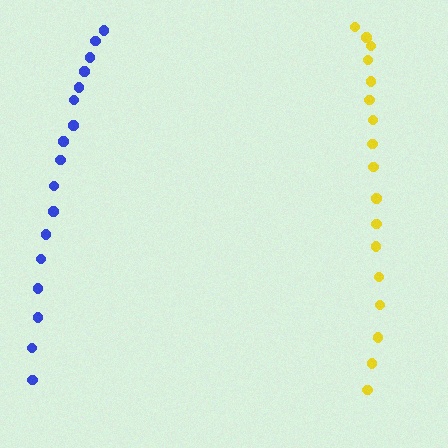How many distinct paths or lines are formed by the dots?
There are 2 distinct paths.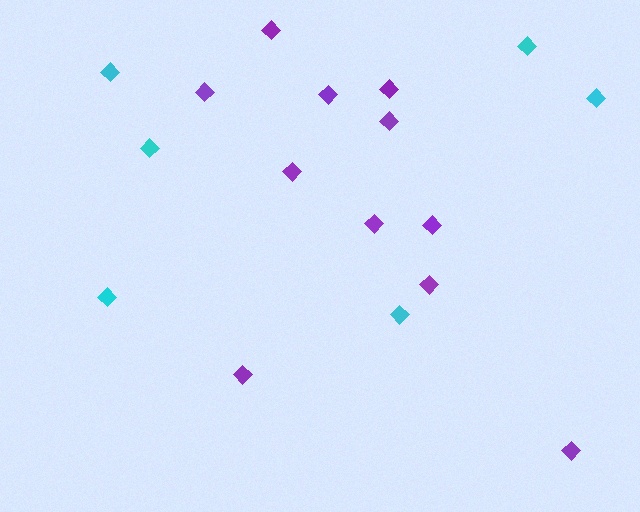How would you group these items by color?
There are 2 groups: one group of cyan diamonds (6) and one group of purple diamonds (11).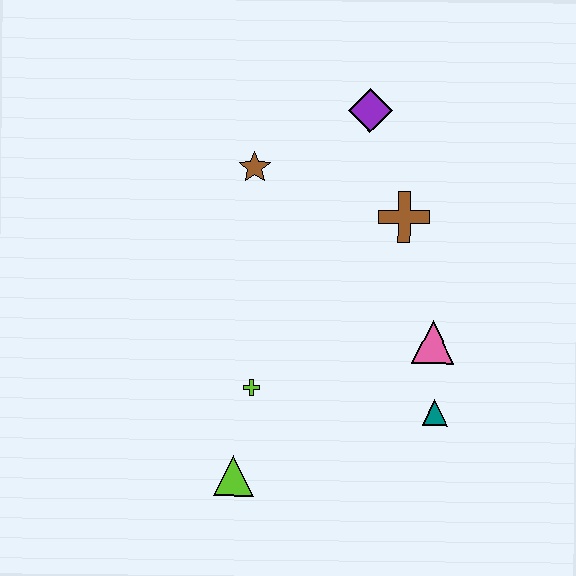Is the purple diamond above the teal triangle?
Yes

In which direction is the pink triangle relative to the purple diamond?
The pink triangle is below the purple diamond.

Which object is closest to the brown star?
The purple diamond is closest to the brown star.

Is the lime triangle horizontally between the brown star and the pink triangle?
No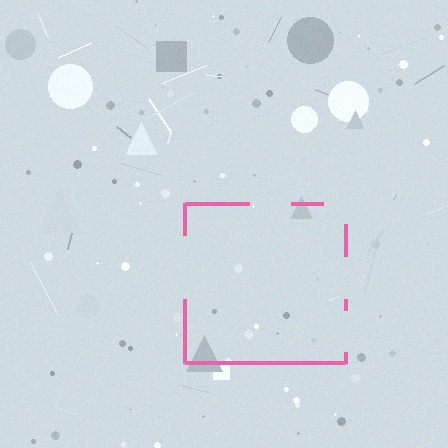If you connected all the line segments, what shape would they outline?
They would outline a square.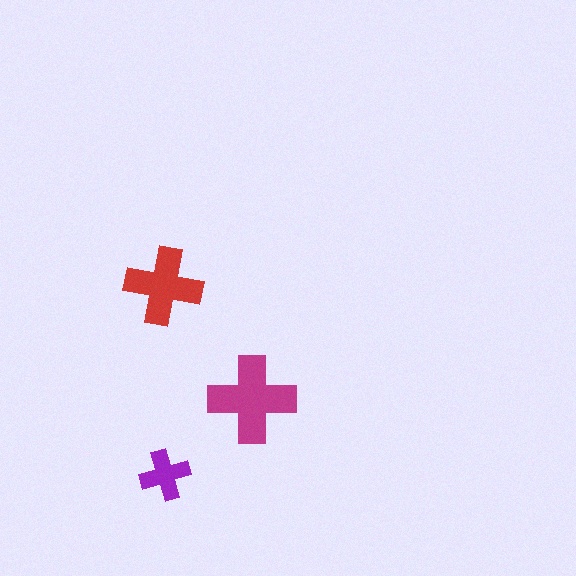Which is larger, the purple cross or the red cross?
The red one.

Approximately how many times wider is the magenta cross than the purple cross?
About 1.5 times wider.